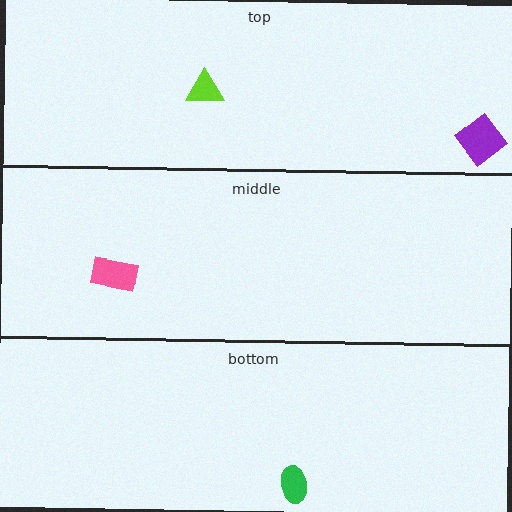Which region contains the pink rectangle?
The middle region.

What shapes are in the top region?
The lime triangle, the purple diamond.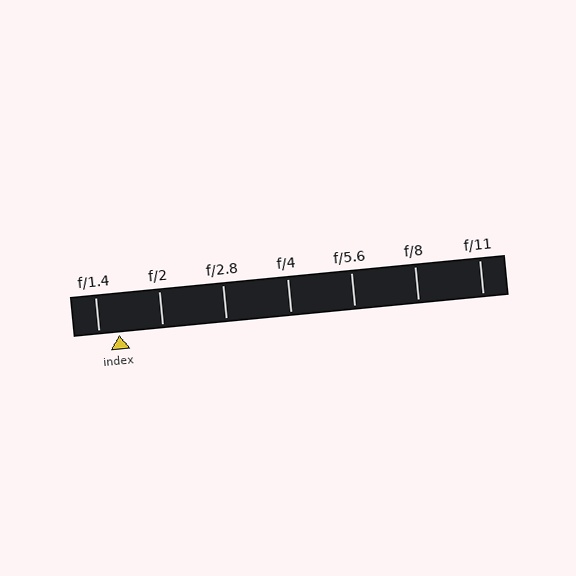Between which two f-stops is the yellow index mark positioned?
The index mark is between f/1.4 and f/2.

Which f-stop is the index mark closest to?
The index mark is closest to f/1.4.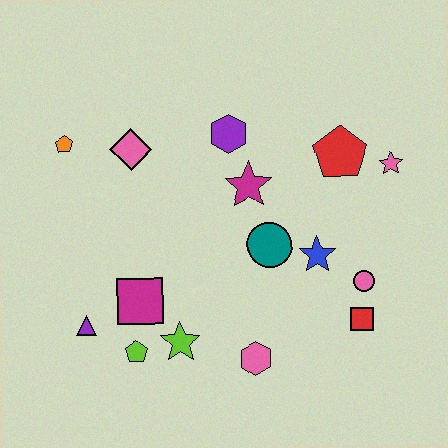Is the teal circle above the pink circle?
Yes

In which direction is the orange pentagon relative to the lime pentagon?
The orange pentagon is above the lime pentagon.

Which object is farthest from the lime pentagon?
The pink star is farthest from the lime pentagon.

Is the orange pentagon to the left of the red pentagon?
Yes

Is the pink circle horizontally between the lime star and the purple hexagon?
No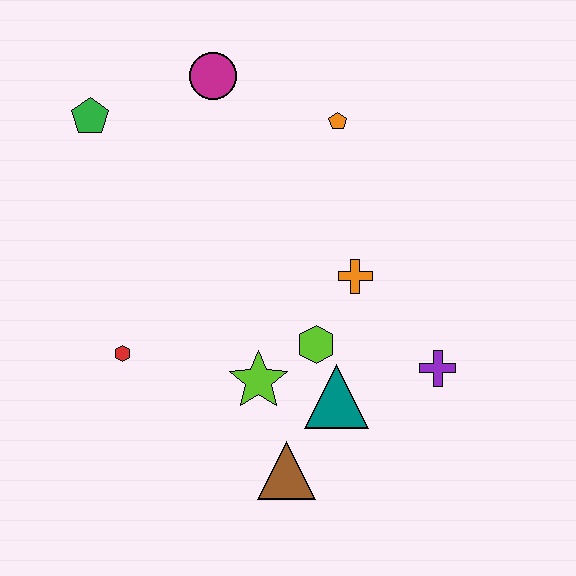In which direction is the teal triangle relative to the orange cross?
The teal triangle is below the orange cross.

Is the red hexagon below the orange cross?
Yes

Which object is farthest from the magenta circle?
The brown triangle is farthest from the magenta circle.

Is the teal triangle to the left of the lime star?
No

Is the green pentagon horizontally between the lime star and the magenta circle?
No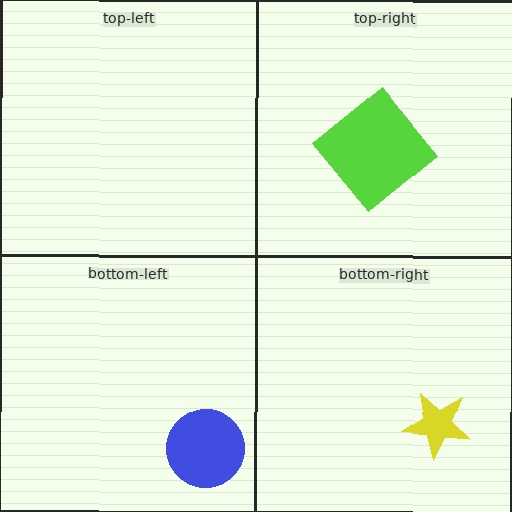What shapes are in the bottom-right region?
The yellow star.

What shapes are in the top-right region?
The lime diamond.